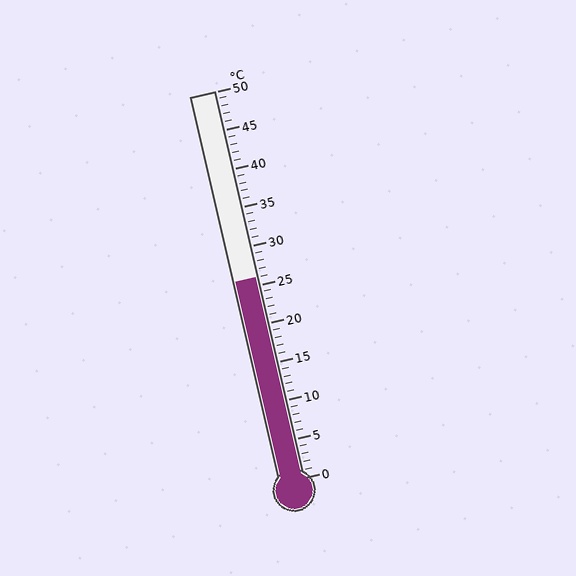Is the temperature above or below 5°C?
The temperature is above 5°C.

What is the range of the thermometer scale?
The thermometer scale ranges from 0°C to 50°C.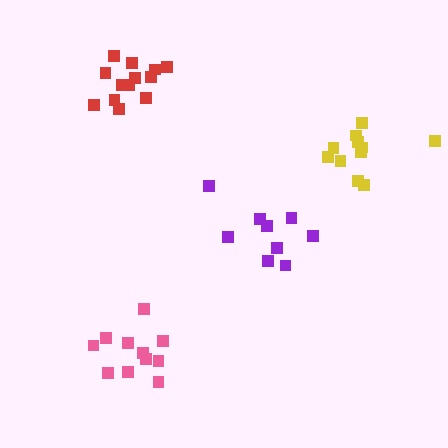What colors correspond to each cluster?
The clusters are colored: pink, yellow, purple, red.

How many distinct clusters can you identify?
There are 4 distinct clusters.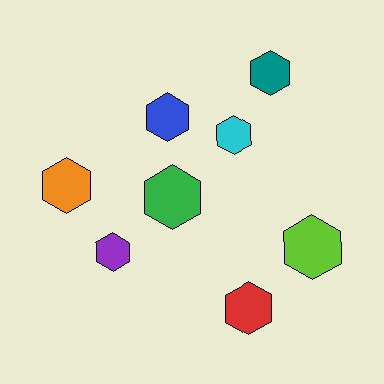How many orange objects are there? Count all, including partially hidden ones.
There is 1 orange object.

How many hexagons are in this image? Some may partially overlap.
There are 8 hexagons.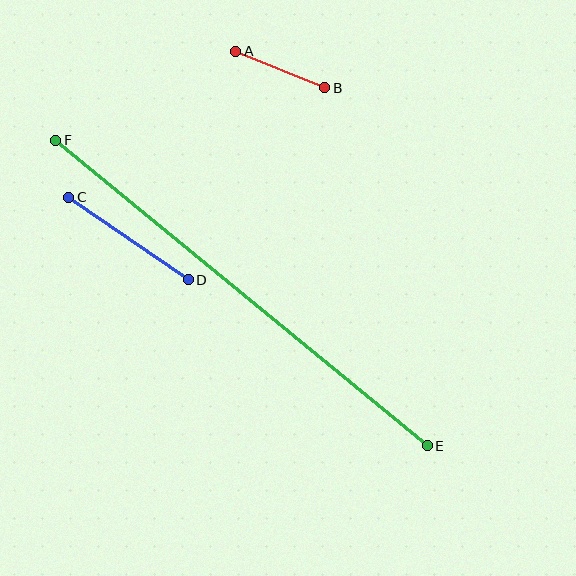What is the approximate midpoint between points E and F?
The midpoint is at approximately (241, 293) pixels.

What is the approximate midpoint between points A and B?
The midpoint is at approximately (280, 70) pixels.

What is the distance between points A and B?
The distance is approximately 96 pixels.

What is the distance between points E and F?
The distance is approximately 481 pixels.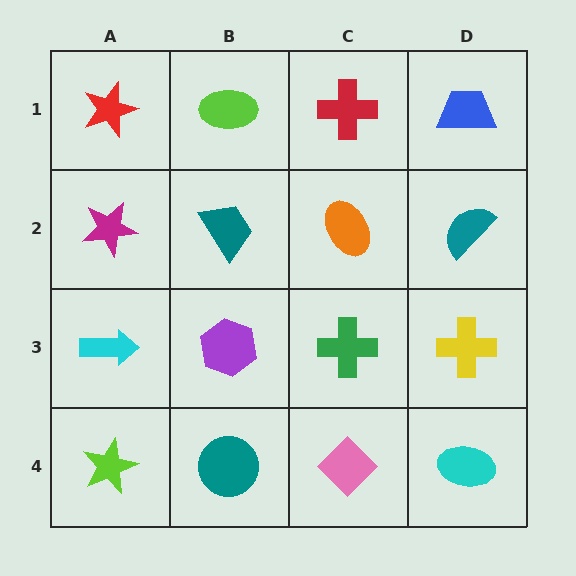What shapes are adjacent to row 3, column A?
A magenta star (row 2, column A), a lime star (row 4, column A), a purple hexagon (row 3, column B).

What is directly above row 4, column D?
A yellow cross.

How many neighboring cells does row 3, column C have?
4.